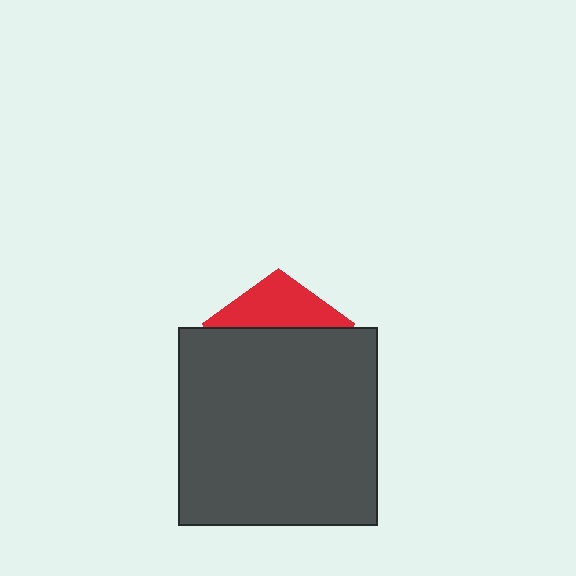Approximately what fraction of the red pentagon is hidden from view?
Roughly 68% of the red pentagon is hidden behind the dark gray square.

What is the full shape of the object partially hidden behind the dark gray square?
The partially hidden object is a red pentagon.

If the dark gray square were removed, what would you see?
You would see the complete red pentagon.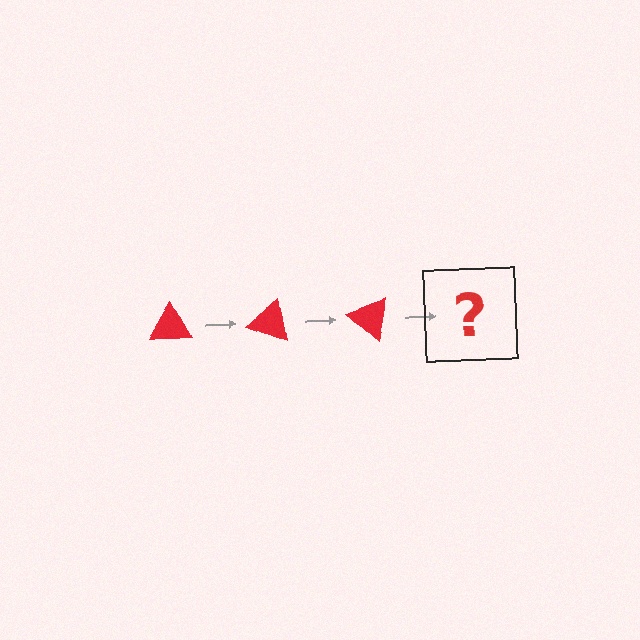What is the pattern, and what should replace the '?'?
The pattern is that the triangle rotates 20 degrees each step. The '?' should be a red triangle rotated 60 degrees.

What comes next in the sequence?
The next element should be a red triangle rotated 60 degrees.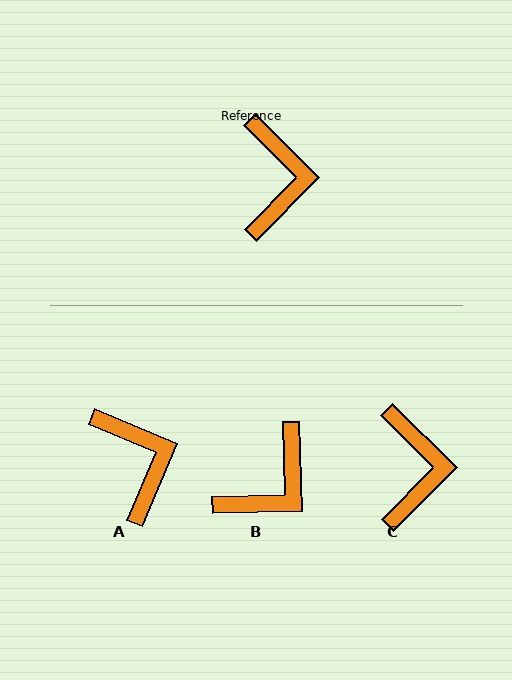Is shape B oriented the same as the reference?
No, it is off by about 44 degrees.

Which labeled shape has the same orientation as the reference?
C.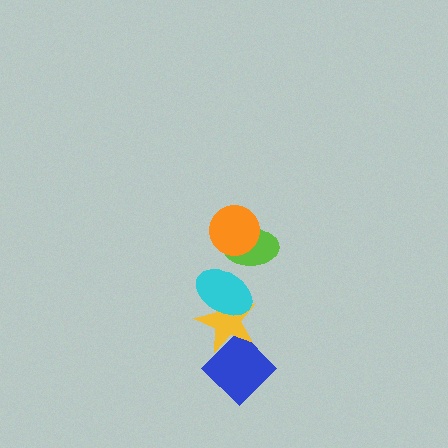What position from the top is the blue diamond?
The blue diamond is 5th from the top.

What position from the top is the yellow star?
The yellow star is 4th from the top.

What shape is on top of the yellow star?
The cyan ellipse is on top of the yellow star.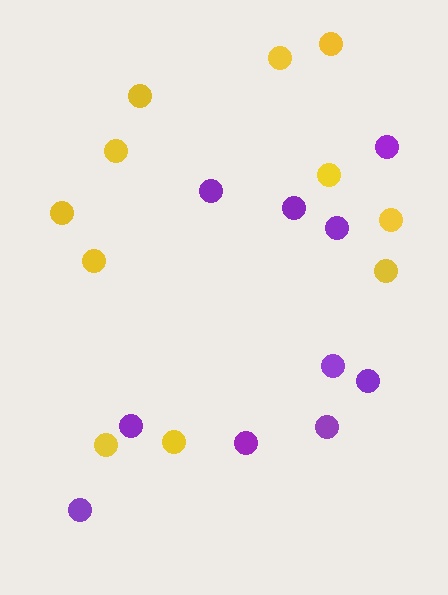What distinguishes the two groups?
There are 2 groups: one group of yellow circles (11) and one group of purple circles (10).